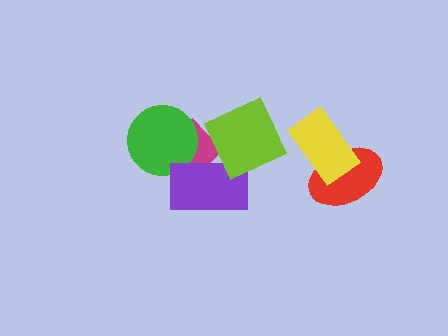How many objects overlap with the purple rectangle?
3 objects overlap with the purple rectangle.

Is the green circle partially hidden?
Yes, it is partially covered by another shape.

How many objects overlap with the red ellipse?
1 object overlaps with the red ellipse.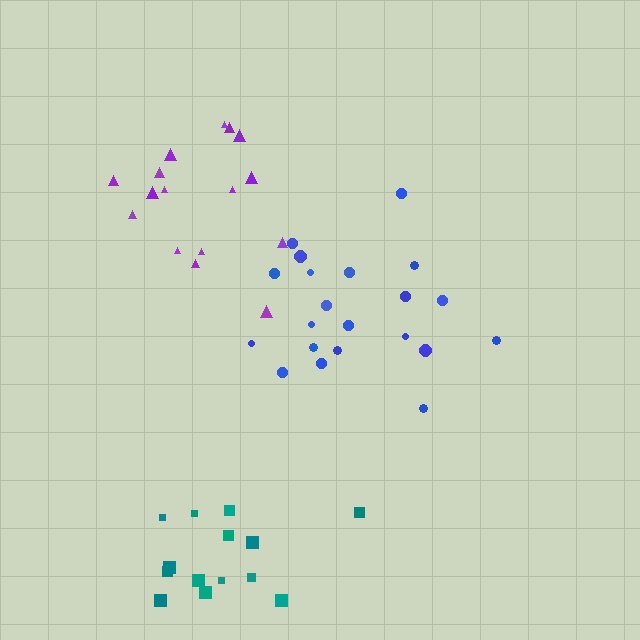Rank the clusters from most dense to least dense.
blue, purple, teal.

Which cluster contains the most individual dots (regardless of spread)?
Blue (21).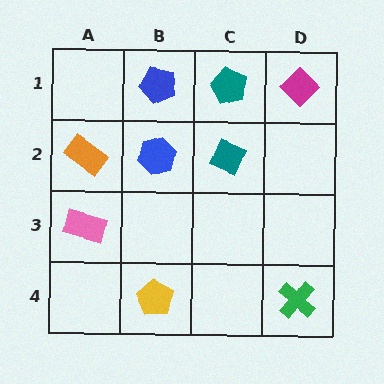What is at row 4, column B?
A yellow pentagon.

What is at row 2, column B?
A blue hexagon.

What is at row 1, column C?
A teal pentagon.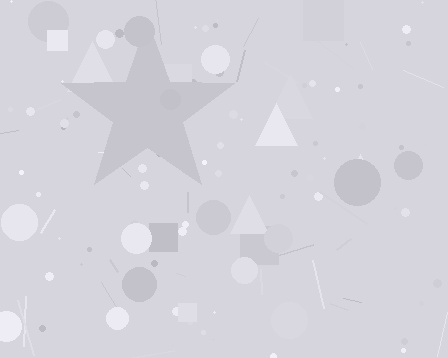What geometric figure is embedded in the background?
A star is embedded in the background.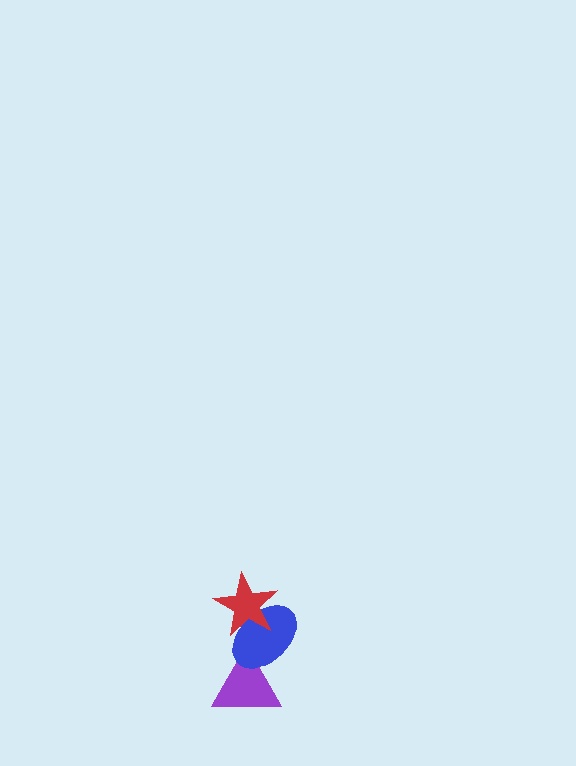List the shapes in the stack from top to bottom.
From top to bottom: the red star, the blue ellipse, the purple triangle.